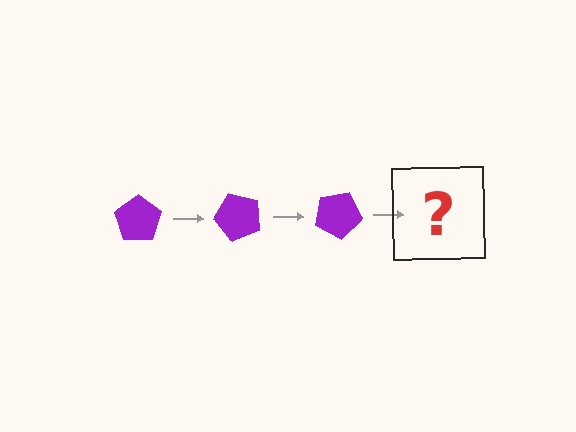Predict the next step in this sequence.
The next step is a purple pentagon rotated 150 degrees.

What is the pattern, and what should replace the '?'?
The pattern is that the pentagon rotates 50 degrees each step. The '?' should be a purple pentagon rotated 150 degrees.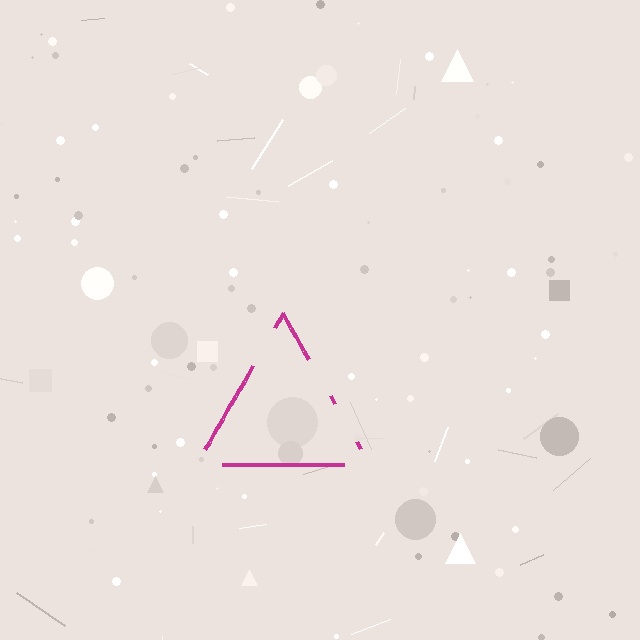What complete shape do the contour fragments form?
The contour fragments form a triangle.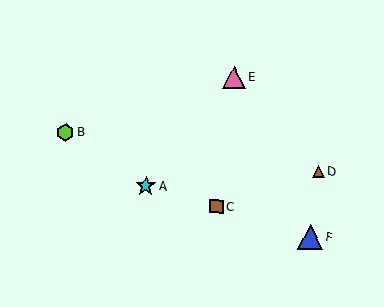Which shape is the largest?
The blue triangle (labeled F) is the largest.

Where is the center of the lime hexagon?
The center of the lime hexagon is at (66, 132).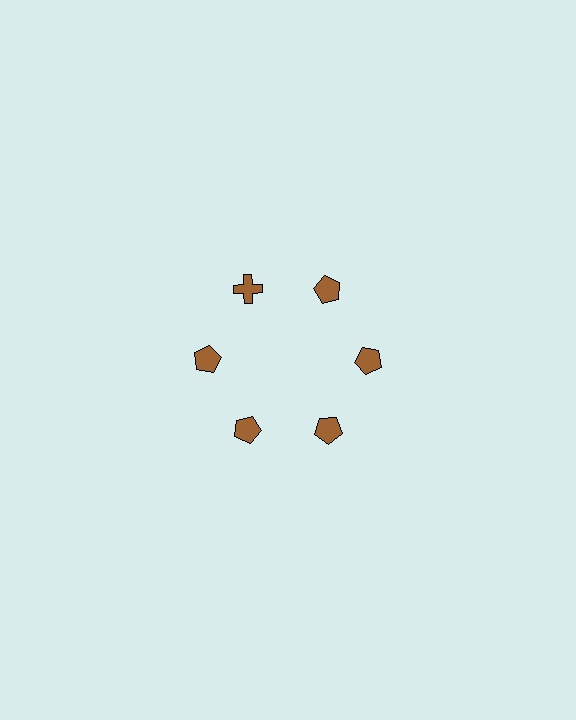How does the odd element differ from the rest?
It has a different shape: cross instead of pentagon.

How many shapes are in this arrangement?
There are 6 shapes arranged in a ring pattern.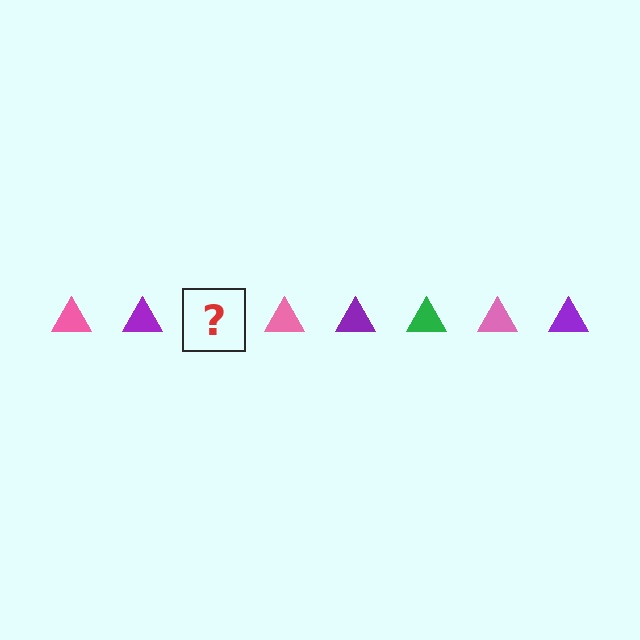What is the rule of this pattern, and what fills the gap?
The rule is that the pattern cycles through pink, purple, green triangles. The gap should be filled with a green triangle.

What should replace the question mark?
The question mark should be replaced with a green triangle.